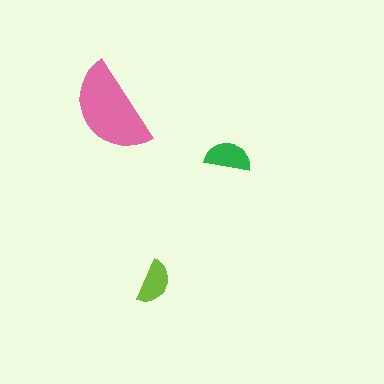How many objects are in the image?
There are 3 objects in the image.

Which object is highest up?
The pink semicircle is topmost.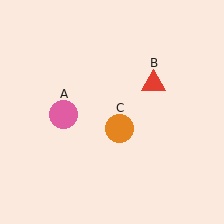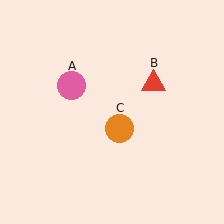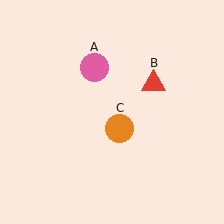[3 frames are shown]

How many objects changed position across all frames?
1 object changed position: pink circle (object A).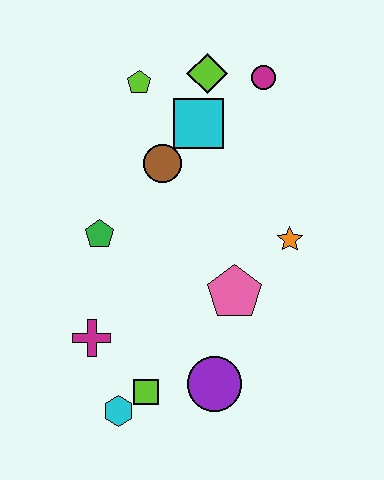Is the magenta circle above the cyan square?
Yes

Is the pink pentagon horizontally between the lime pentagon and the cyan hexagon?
No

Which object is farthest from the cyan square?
The cyan hexagon is farthest from the cyan square.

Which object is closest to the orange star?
The pink pentagon is closest to the orange star.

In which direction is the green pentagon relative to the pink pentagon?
The green pentagon is to the left of the pink pentagon.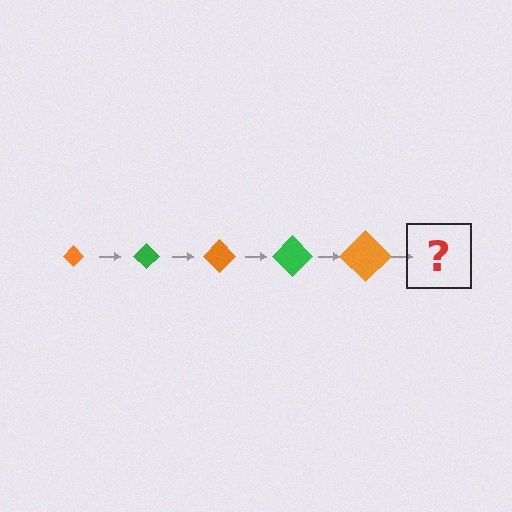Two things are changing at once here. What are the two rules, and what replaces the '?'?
The two rules are that the diamond grows larger each step and the color cycles through orange and green. The '?' should be a green diamond, larger than the previous one.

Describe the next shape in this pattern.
It should be a green diamond, larger than the previous one.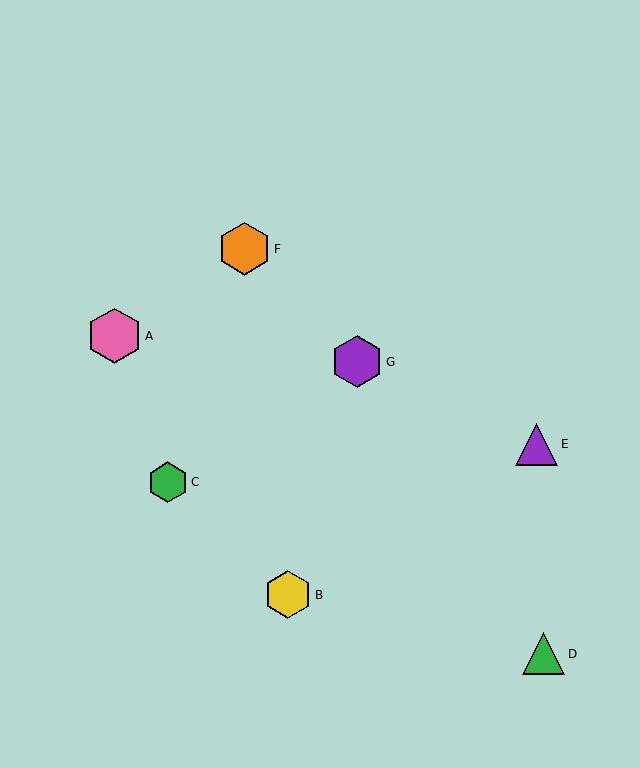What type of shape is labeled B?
Shape B is a yellow hexagon.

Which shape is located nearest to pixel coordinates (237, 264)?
The orange hexagon (labeled F) at (244, 249) is nearest to that location.